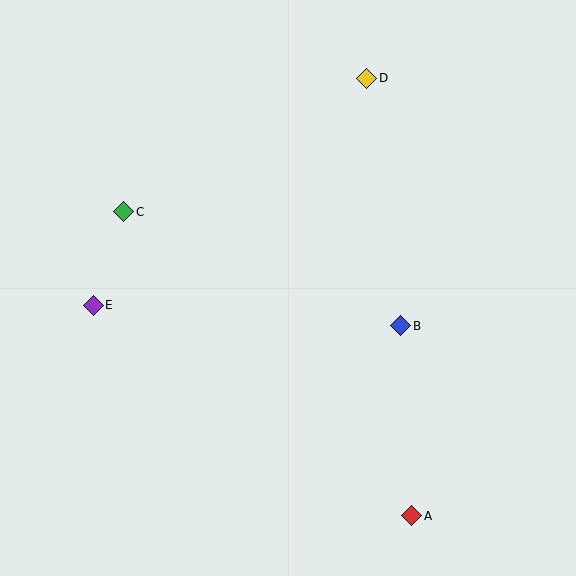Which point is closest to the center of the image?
Point B at (401, 326) is closest to the center.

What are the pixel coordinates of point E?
Point E is at (93, 305).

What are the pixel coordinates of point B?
Point B is at (401, 326).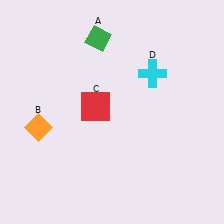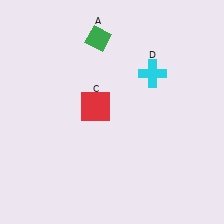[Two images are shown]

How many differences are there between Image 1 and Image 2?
There is 1 difference between the two images.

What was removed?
The orange diamond (B) was removed in Image 2.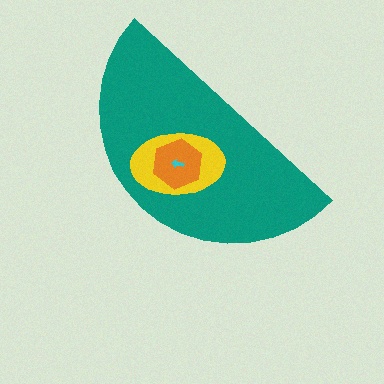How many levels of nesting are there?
4.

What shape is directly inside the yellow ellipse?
The orange hexagon.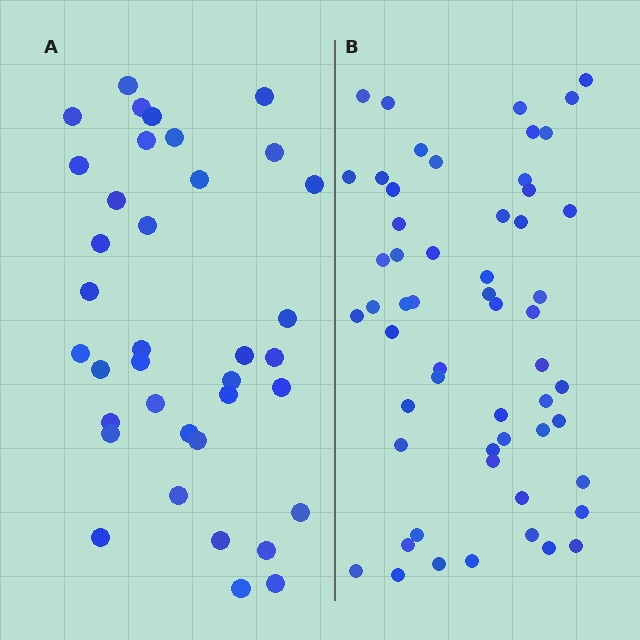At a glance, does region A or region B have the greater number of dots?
Region B (the right region) has more dots.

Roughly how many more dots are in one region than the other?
Region B has approximately 20 more dots than region A.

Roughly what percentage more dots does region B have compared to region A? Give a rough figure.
About 50% more.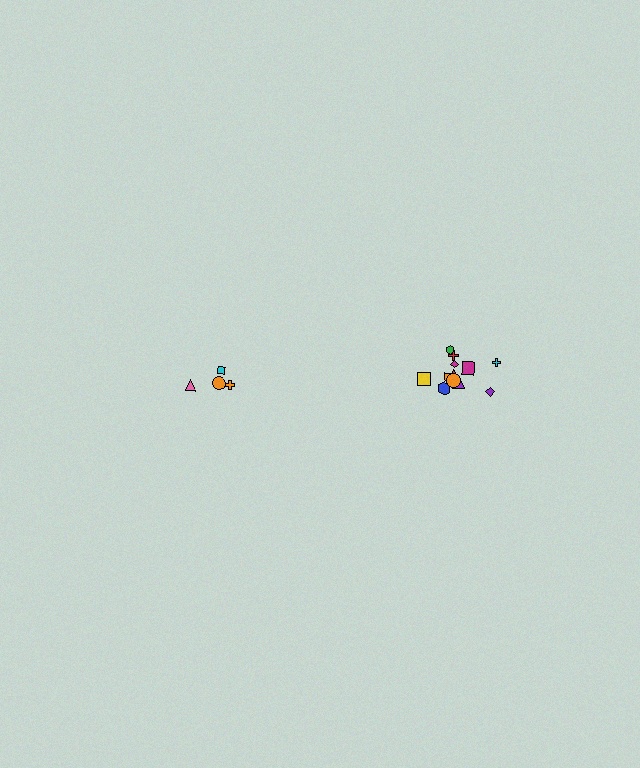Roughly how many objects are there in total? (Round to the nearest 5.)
Roughly 15 objects in total.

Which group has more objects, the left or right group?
The right group.